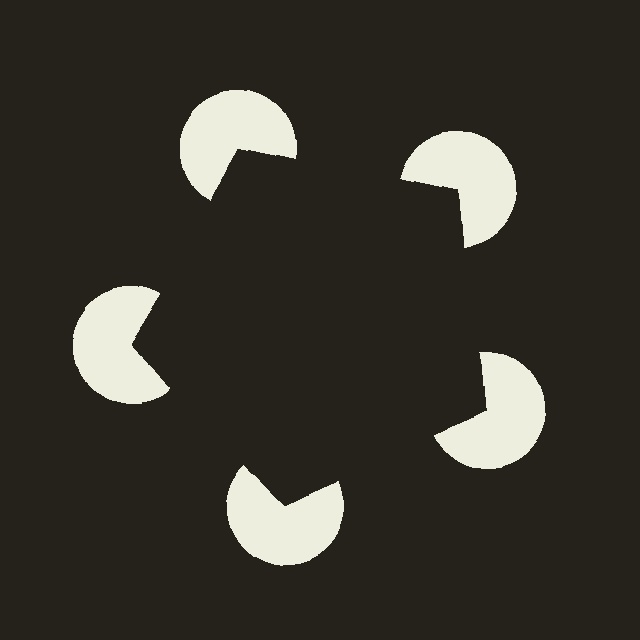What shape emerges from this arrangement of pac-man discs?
An illusory pentagon — its edges are inferred from the aligned wedge cuts in the pac-man discs, not physically drawn.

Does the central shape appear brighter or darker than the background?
It typically appears slightly darker than the background, even though no actual brightness change is drawn.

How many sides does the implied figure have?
5 sides.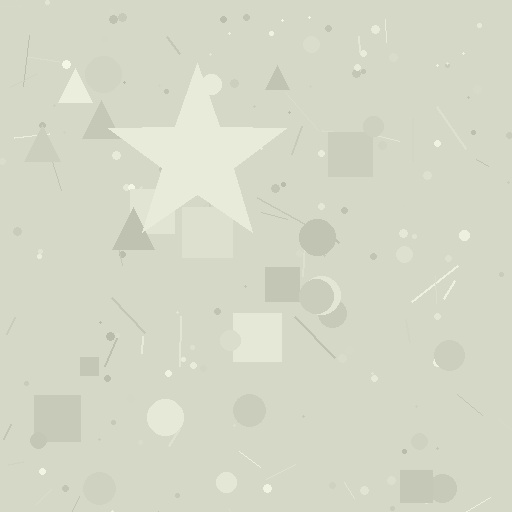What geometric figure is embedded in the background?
A star is embedded in the background.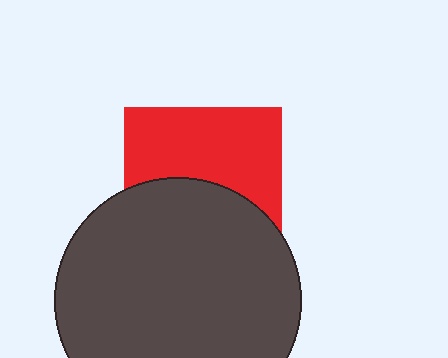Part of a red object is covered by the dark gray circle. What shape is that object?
It is a square.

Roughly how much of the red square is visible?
About half of it is visible (roughly 52%).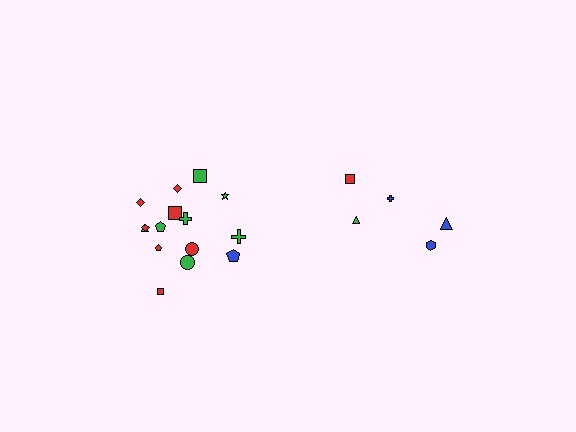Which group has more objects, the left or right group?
The left group.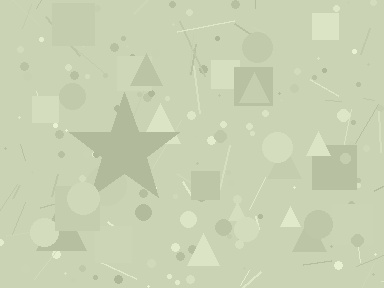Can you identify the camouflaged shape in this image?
The camouflaged shape is a star.